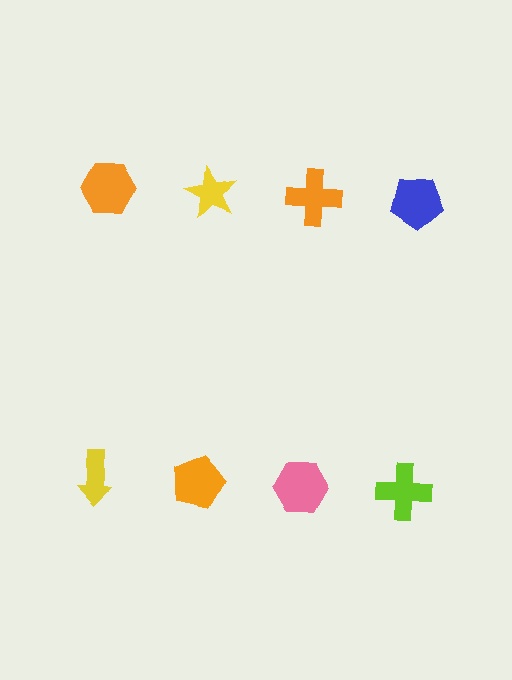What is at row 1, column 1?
An orange hexagon.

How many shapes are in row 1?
4 shapes.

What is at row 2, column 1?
A yellow arrow.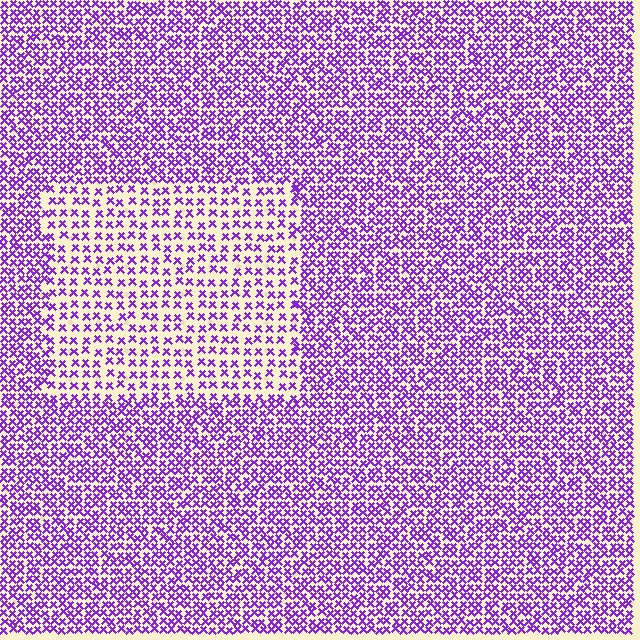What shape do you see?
I see a rectangle.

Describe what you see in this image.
The image contains small purple elements arranged at two different densities. A rectangle-shaped region is visible where the elements are less densely packed than the surrounding area.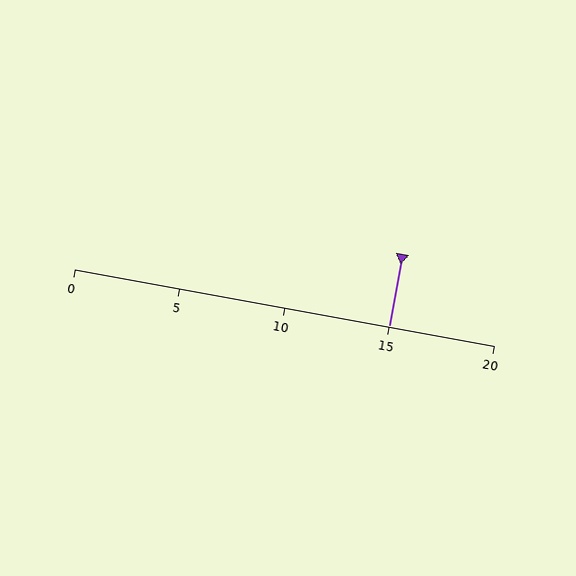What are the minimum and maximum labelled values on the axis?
The axis runs from 0 to 20.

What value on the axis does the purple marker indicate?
The marker indicates approximately 15.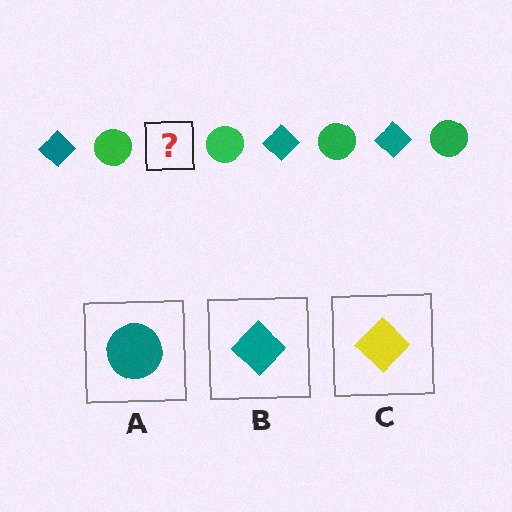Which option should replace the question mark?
Option B.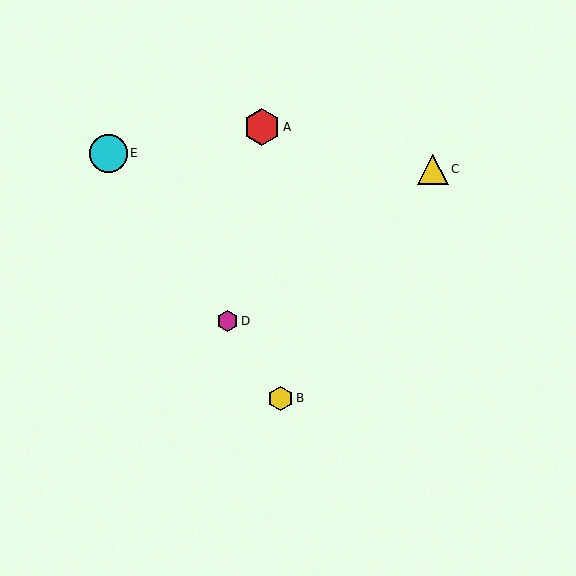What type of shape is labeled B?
Shape B is a yellow hexagon.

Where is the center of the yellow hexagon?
The center of the yellow hexagon is at (280, 398).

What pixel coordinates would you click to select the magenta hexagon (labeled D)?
Click at (227, 321) to select the magenta hexagon D.